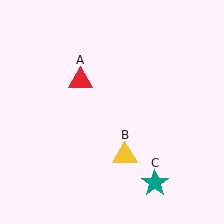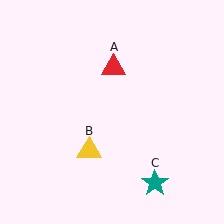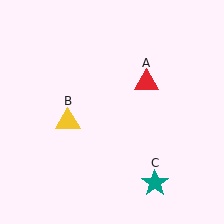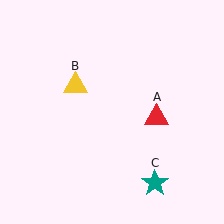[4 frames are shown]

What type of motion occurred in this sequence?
The red triangle (object A), yellow triangle (object B) rotated clockwise around the center of the scene.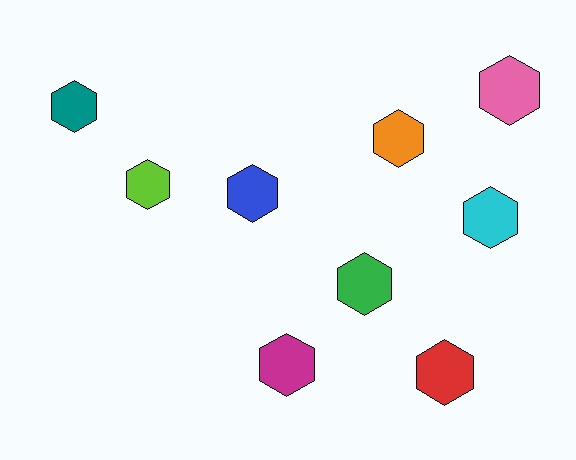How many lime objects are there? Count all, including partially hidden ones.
There is 1 lime object.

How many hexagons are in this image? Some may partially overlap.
There are 9 hexagons.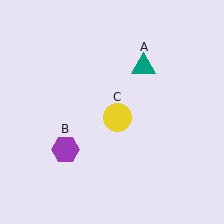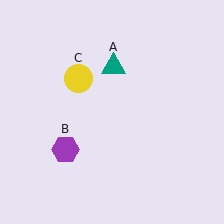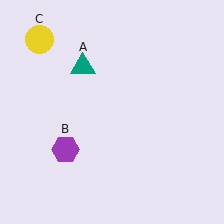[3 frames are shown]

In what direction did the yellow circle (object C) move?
The yellow circle (object C) moved up and to the left.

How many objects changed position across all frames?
2 objects changed position: teal triangle (object A), yellow circle (object C).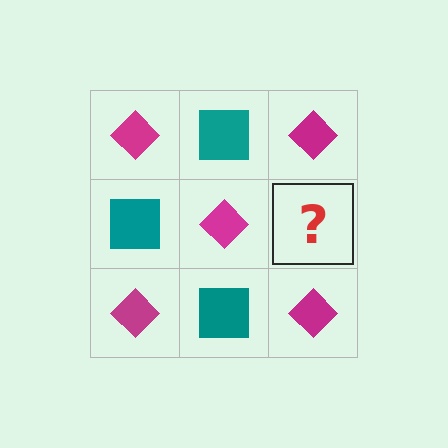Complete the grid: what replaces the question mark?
The question mark should be replaced with a teal square.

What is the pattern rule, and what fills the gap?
The rule is that it alternates magenta diamond and teal square in a checkerboard pattern. The gap should be filled with a teal square.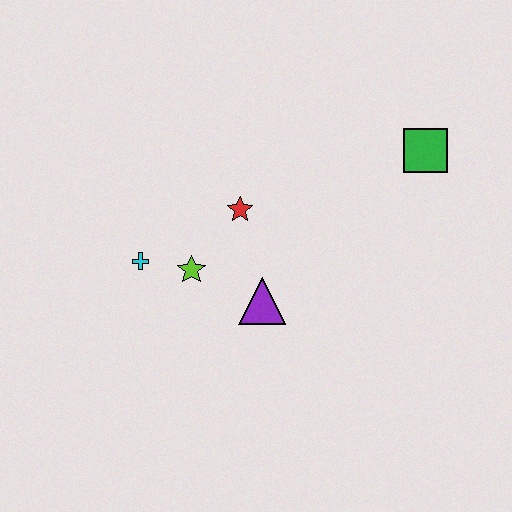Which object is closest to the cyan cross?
The lime star is closest to the cyan cross.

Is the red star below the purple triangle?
No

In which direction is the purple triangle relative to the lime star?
The purple triangle is to the right of the lime star.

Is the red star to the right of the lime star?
Yes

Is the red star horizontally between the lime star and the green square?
Yes